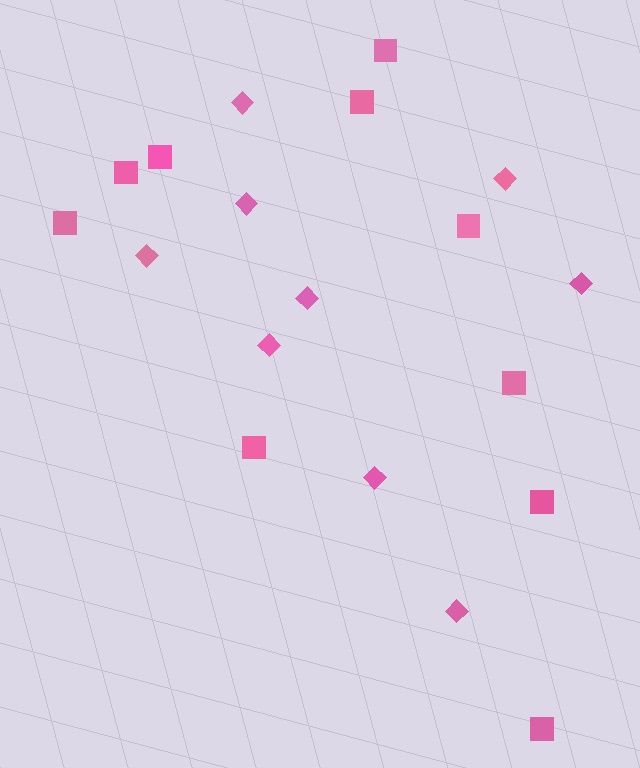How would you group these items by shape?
There are 2 groups: one group of diamonds (9) and one group of squares (10).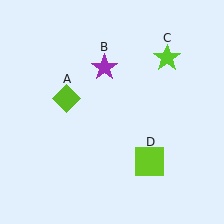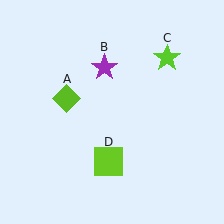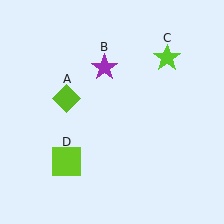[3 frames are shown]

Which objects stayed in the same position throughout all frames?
Lime diamond (object A) and purple star (object B) and lime star (object C) remained stationary.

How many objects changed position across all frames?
1 object changed position: lime square (object D).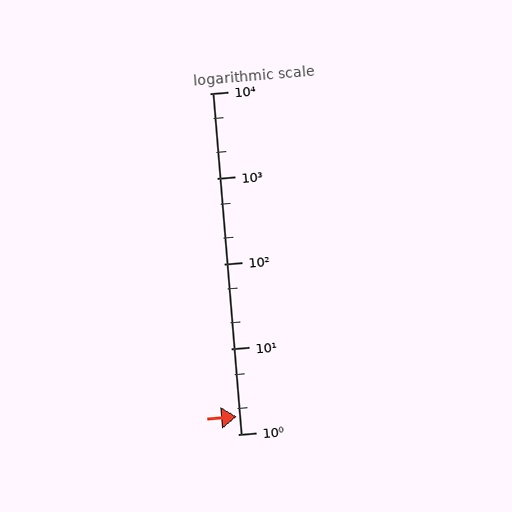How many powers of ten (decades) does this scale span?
The scale spans 4 decades, from 1 to 10000.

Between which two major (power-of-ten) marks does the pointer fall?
The pointer is between 1 and 10.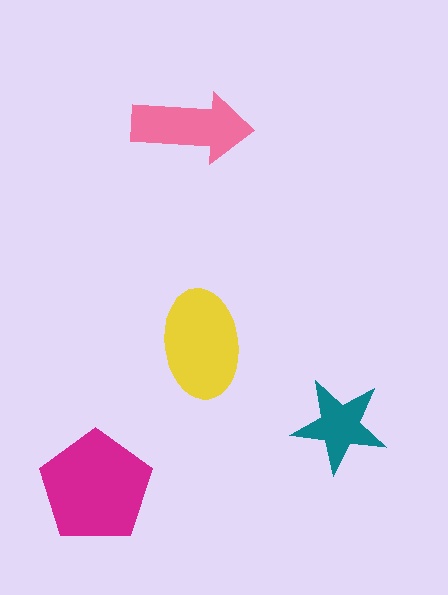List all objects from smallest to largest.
The teal star, the pink arrow, the yellow ellipse, the magenta pentagon.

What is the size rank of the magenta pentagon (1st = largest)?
1st.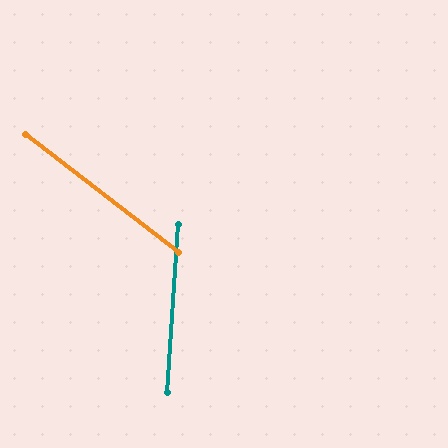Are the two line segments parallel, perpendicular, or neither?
Neither parallel nor perpendicular — they differ by about 56°.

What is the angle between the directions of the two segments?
Approximately 56 degrees.